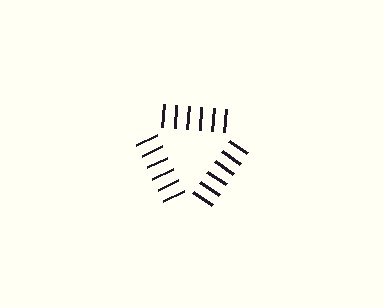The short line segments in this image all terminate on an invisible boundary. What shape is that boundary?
An illusory triangle — the line segments terminate on its edges but no continuous stroke is drawn.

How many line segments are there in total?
18 — 6 along each of the 3 edges.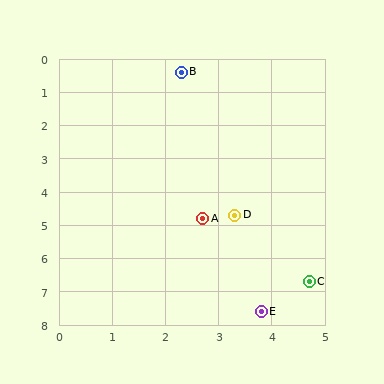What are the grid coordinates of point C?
Point C is at approximately (4.7, 6.7).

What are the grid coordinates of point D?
Point D is at approximately (3.3, 4.7).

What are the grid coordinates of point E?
Point E is at approximately (3.8, 7.6).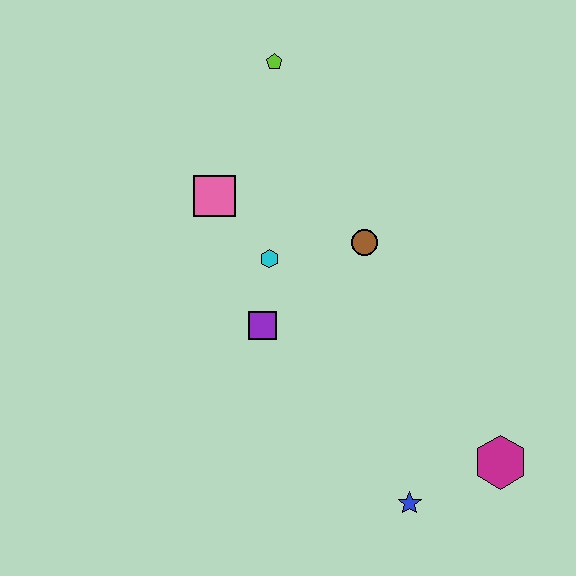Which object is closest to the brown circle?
The cyan hexagon is closest to the brown circle.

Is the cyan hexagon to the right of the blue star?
No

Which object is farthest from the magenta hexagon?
The lime pentagon is farthest from the magenta hexagon.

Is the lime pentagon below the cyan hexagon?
No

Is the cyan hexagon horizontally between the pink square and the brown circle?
Yes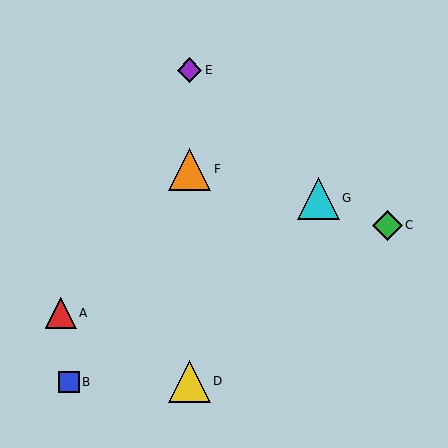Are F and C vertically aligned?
No, F is at x≈190 and C is at x≈387.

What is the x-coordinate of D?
Object D is at x≈190.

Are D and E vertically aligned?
Yes, both are at x≈190.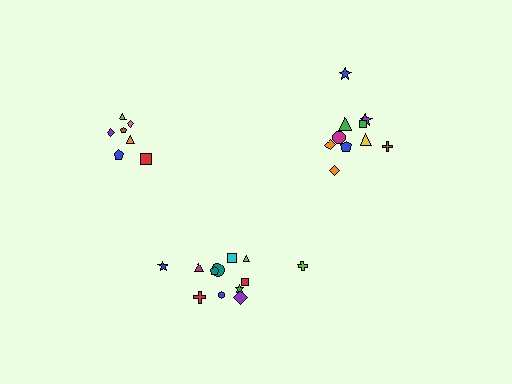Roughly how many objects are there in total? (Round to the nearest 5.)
Roughly 30 objects in total.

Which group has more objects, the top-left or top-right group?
The top-right group.